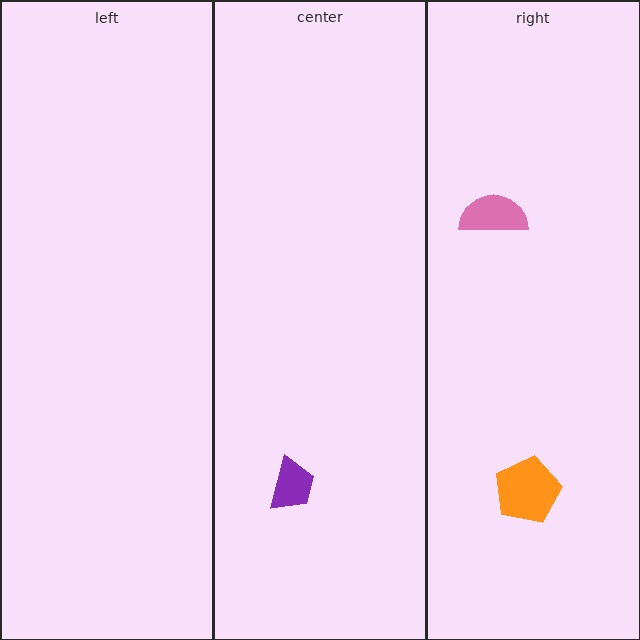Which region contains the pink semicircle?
The right region.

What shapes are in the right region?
The pink semicircle, the orange pentagon.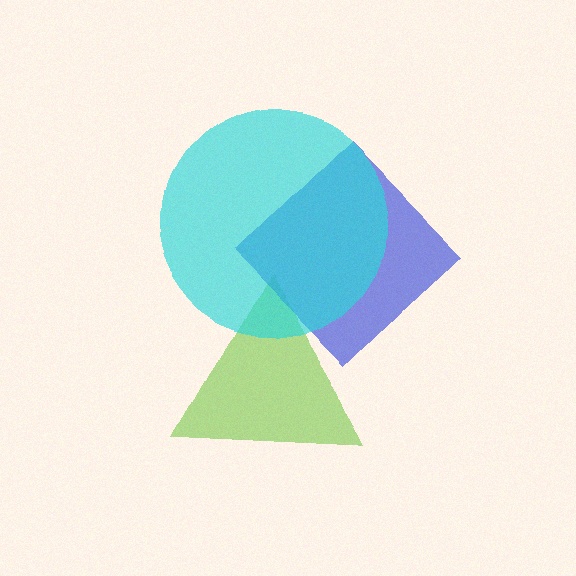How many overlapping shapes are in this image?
There are 3 overlapping shapes in the image.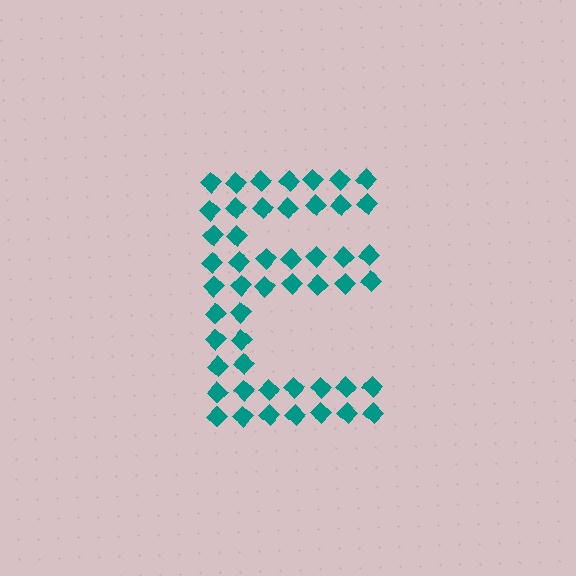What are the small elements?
The small elements are diamonds.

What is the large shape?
The large shape is the letter E.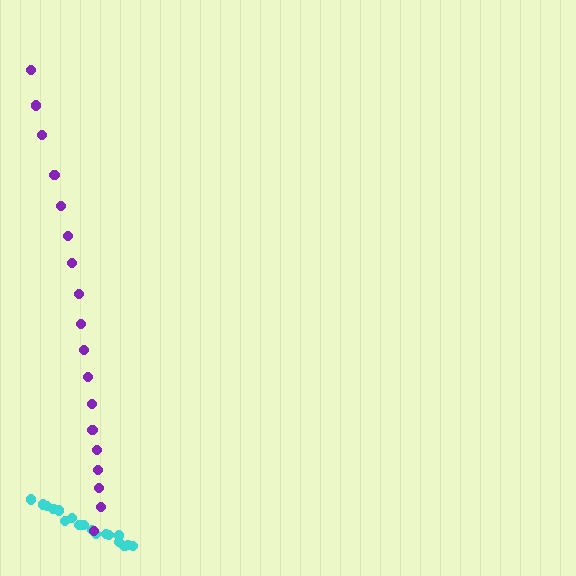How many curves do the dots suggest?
There are 2 distinct paths.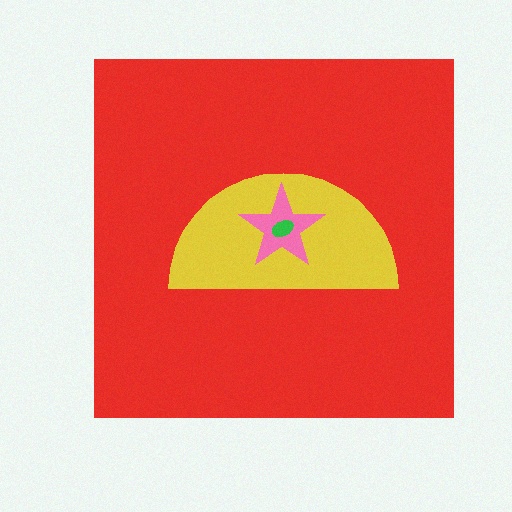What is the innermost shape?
The green ellipse.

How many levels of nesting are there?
4.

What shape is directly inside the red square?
The yellow semicircle.